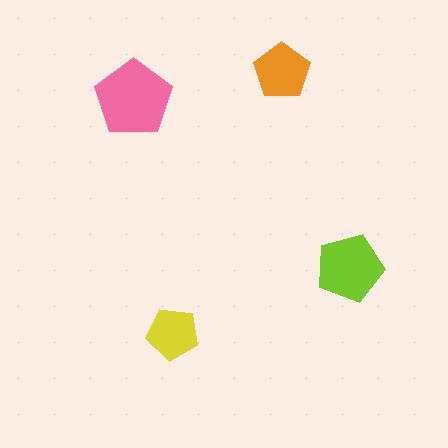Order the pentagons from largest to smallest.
the pink one, the lime one, the orange one, the yellow one.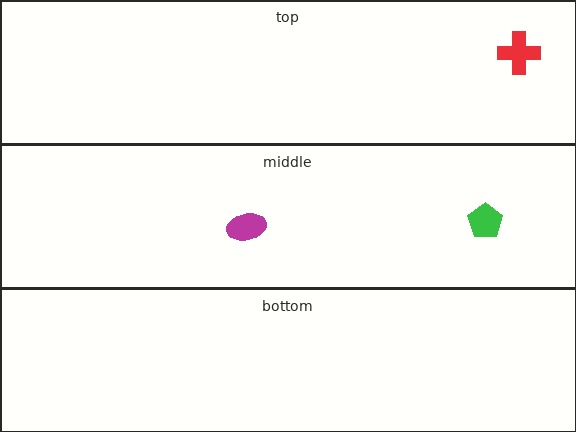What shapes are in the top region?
The red cross.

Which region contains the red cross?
The top region.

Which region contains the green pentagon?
The middle region.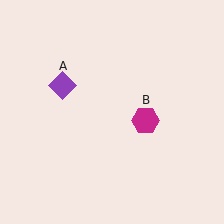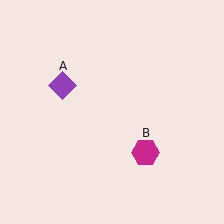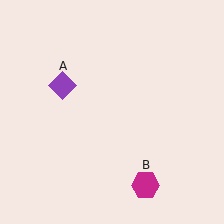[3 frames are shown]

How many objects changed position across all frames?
1 object changed position: magenta hexagon (object B).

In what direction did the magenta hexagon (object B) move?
The magenta hexagon (object B) moved down.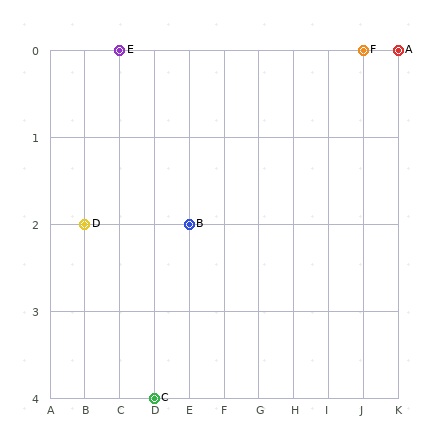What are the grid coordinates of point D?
Point D is at grid coordinates (B, 2).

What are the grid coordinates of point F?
Point F is at grid coordinates (J, 0).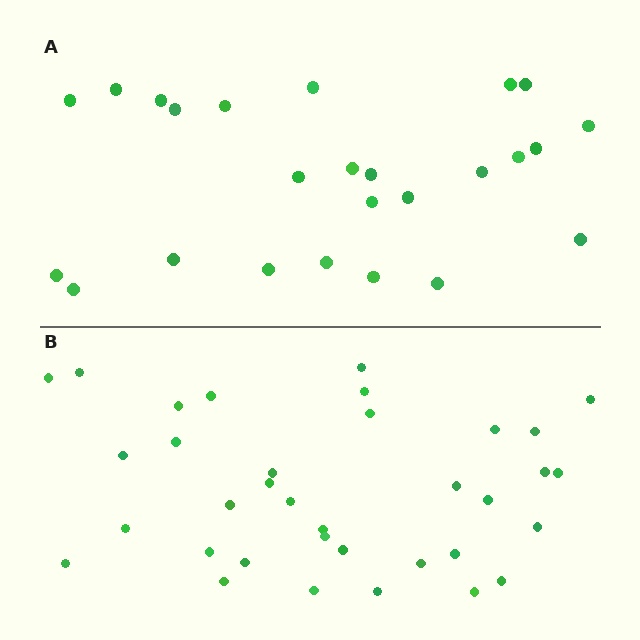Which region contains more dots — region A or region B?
Region B (the bottom region) has more dots.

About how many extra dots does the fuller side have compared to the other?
Region B has roughly 10 or so more dots than region A.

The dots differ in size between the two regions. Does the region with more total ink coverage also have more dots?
No. Region A has more total ink coverage because its dots are larger, but region B actually contains more individual dots. Total area can be misleading — the number of items is what matters here.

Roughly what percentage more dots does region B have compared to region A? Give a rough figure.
About 40% more.